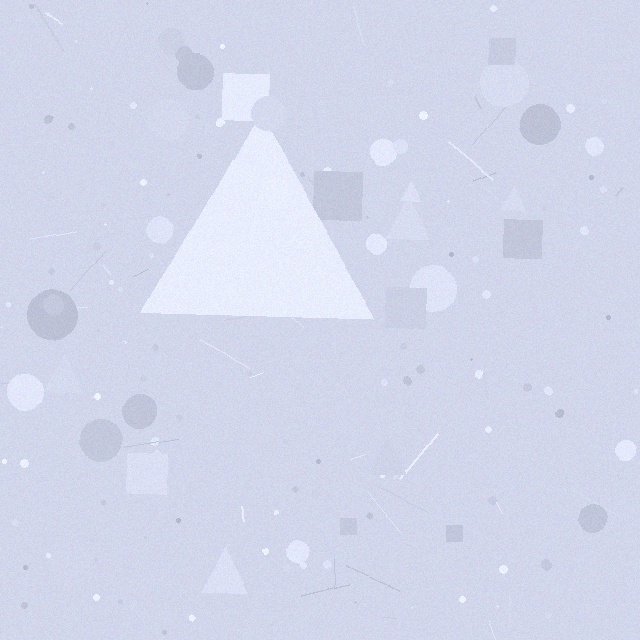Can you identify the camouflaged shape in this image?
The camouflaged shape is a triangle.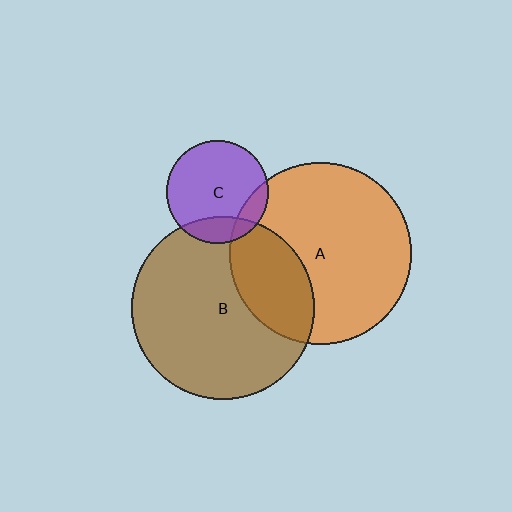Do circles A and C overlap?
Yes.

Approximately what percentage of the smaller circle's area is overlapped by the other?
Approximately 15%.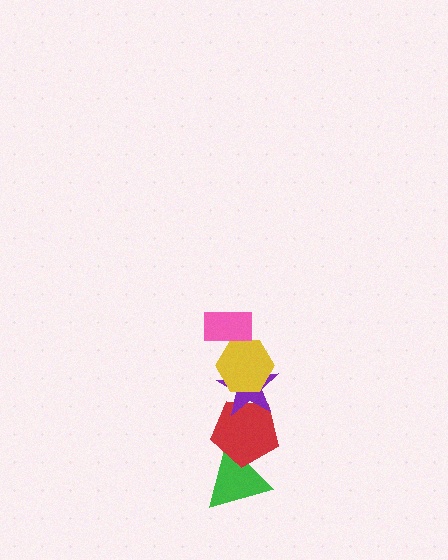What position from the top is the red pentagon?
The red pentagon is 4th from the top.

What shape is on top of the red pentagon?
The purple star is on top of the red pentagon.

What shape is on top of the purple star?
The yellow hexagon is on top of the purple star.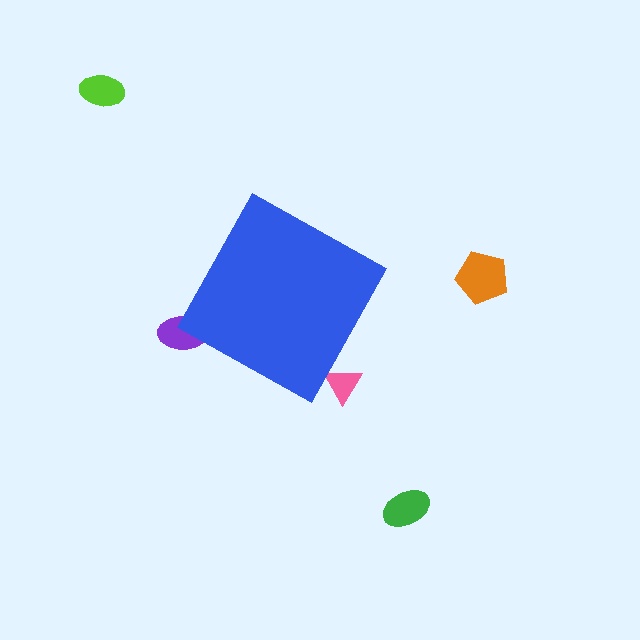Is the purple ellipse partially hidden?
Yes, the purple ellipse is partially hidden behind the blue diamond.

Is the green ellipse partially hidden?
No, the green ellipse is fully visible.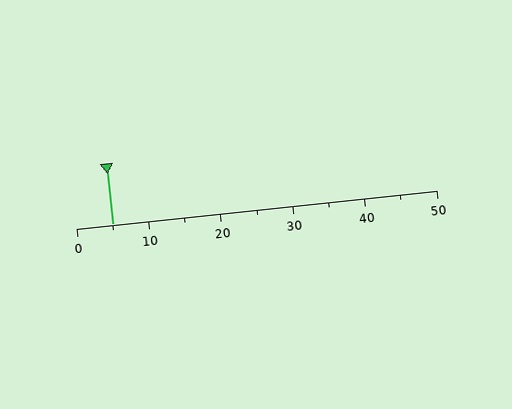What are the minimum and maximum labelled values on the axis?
The axis runs from 0 to 50.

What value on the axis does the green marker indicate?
The marker indicates approximately 5.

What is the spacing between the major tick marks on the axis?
The major ticks are spaced 10 apart.